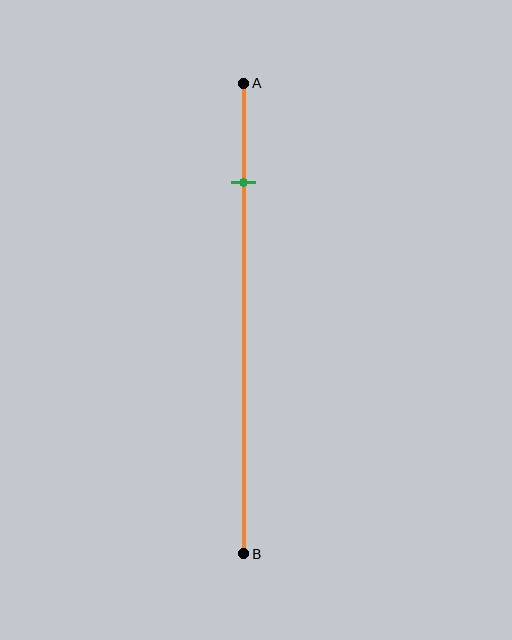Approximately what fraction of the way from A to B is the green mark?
The green mark is approximately 20% of the way from A to B.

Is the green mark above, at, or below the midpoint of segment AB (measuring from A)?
The green mark is above the midpoint of segment AB.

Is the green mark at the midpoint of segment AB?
No, the mark is at about 20% from A, not at the 50% midpoint.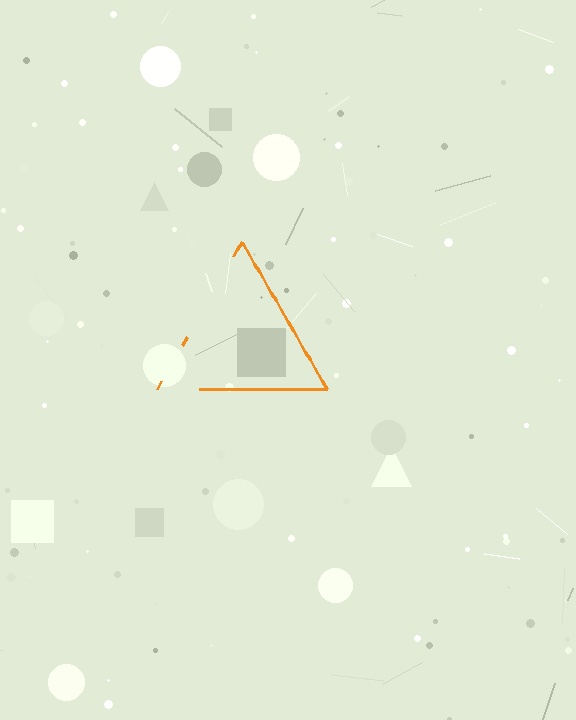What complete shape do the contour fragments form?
The contour fragments form a triangle.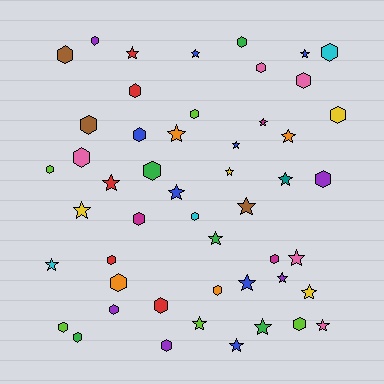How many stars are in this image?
There are 23 stars.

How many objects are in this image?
There are 50 objects.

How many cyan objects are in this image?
There are 3 cyan objects.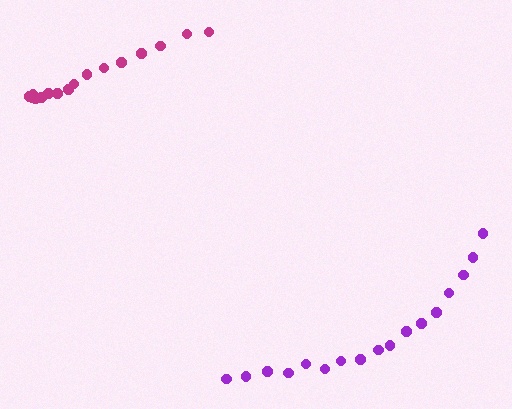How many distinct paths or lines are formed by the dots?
There are 2 distinct paths.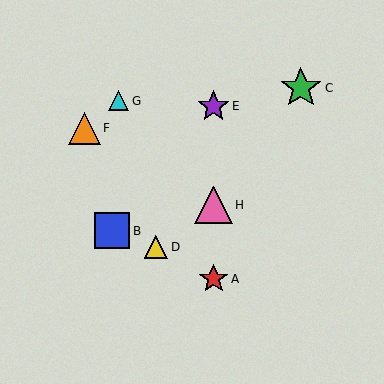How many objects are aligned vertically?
3 objects (A, E, H) are aligned vertically.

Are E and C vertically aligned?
No, E is at x≈214 and C is at x≈301.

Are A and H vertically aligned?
Yes, both are at x≈214.